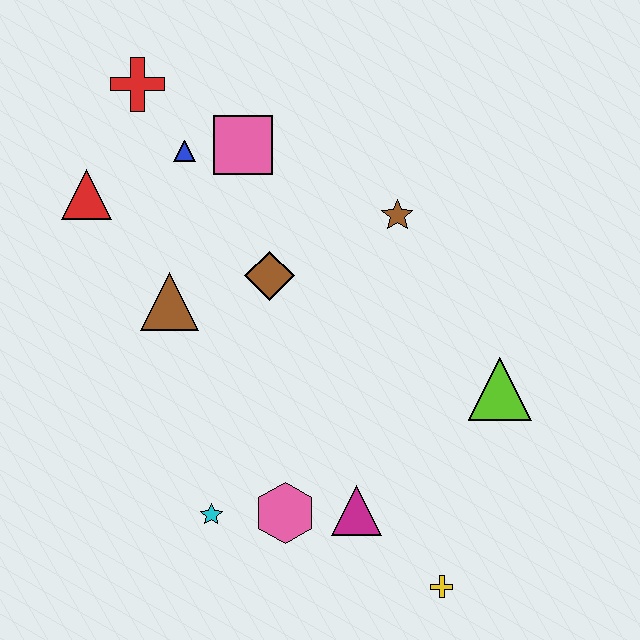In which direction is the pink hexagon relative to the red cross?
The pink hexagon is below the red cross.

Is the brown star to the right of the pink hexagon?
Yes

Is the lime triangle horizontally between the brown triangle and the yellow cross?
No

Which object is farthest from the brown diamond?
The yellow cross is farthest from the brown diamond.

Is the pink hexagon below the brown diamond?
Yes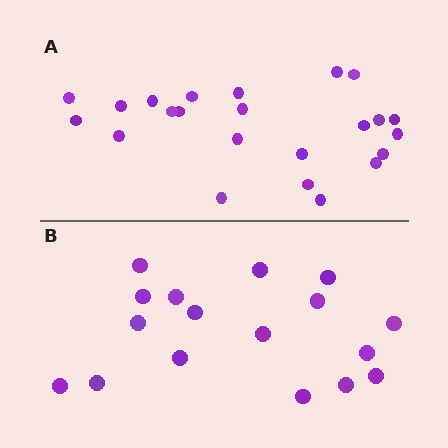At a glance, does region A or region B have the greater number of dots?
Region A (the top region) has more dots.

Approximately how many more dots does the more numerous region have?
Region A has about 6 more dots than region B.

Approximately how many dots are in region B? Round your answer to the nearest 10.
About 20 dots. (The exact count is 17, which rounds to 20.)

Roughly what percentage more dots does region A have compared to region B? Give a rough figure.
About 35% more.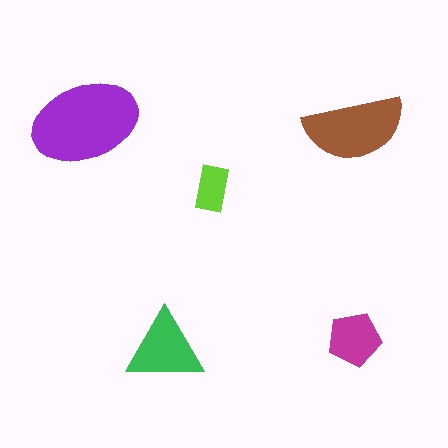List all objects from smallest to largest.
The lime rectangle, the magenta pentagon, the green triangle, the brown semicircle, the purple ellipse.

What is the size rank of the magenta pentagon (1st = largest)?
4th.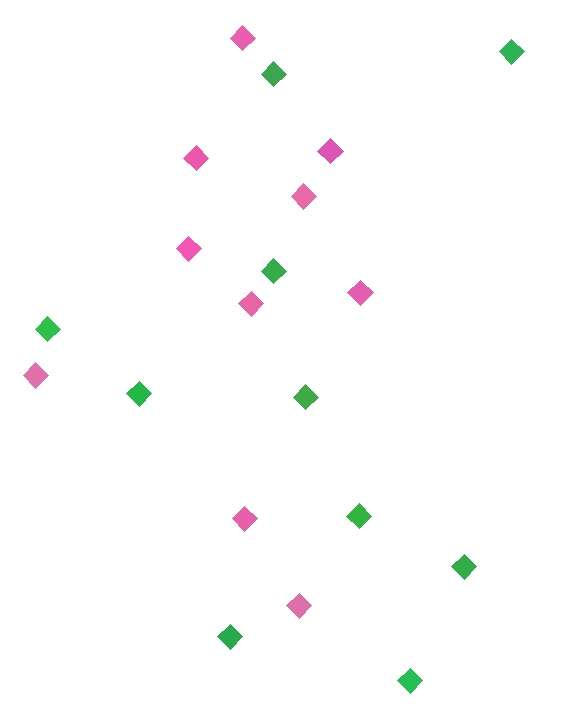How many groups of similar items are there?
There are 2 groups: one group of pink diamonds (10) and one group of green diamonds (10).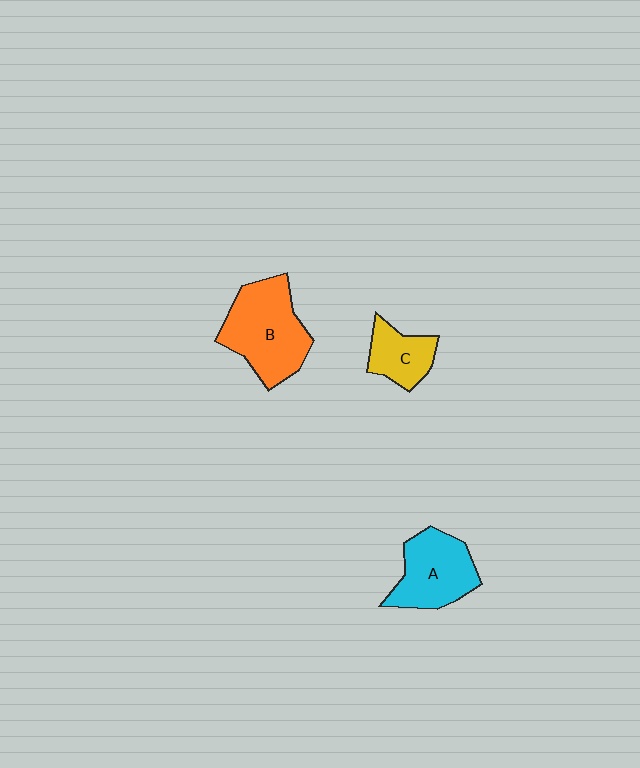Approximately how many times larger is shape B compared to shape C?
Approximately 2.0 times.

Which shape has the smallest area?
Shape C (yellow).